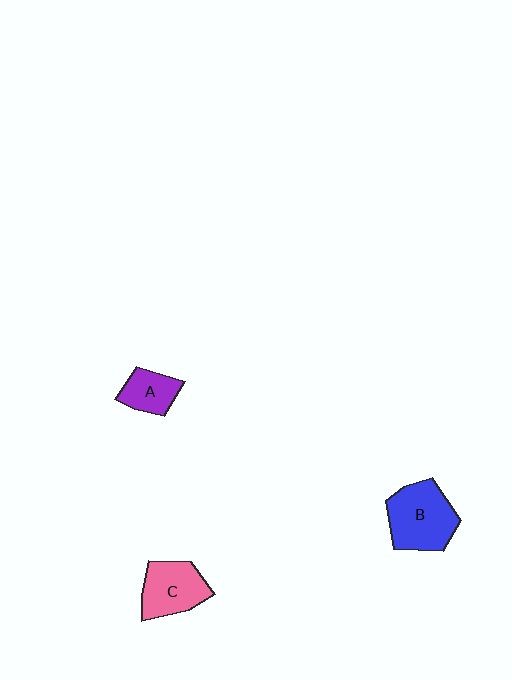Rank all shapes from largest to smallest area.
From largest to smallest: B (blue), C (pink), A (purple).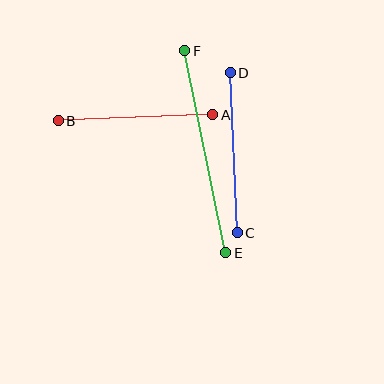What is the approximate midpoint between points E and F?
The midpoint is at approximately (205, 152) pixels.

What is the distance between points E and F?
The distance is approximately 206 pixels.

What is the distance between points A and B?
The distance is approximately 154 pixels.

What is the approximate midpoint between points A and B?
The midpoint is at approximately (136, 118) pixels.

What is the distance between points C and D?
The distance is approximately 160 pixels.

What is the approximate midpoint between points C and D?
The midpoint is at approximately (234, 153) pixels.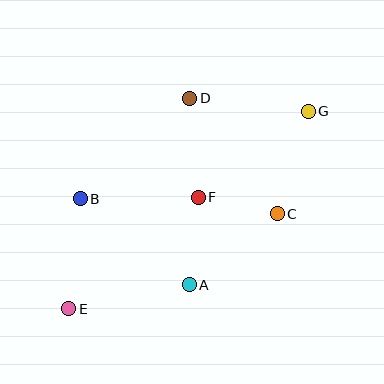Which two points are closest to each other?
Points C and F are closest to each other.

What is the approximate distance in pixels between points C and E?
The distance between C and E is approximately 229 pixels.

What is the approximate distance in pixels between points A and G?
The distance between A and G is approximately 211 pixels.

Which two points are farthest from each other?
Points E and G are farthest from each other.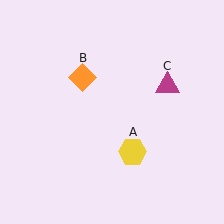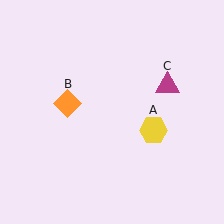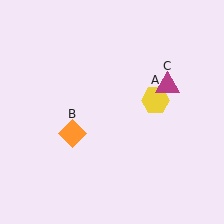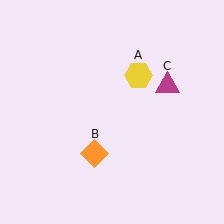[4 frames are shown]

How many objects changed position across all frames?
2 objects changed position: yellow hexagon (object A), orange diamond (object B).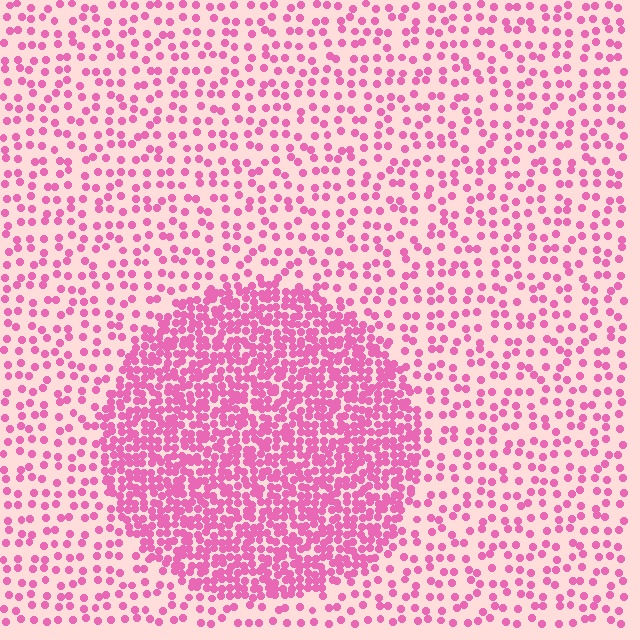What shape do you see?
I see a circle.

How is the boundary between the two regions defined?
The boundary is defined by a change in element density (approximately 2.7x ratio). All elements are the same color, size, and shape.